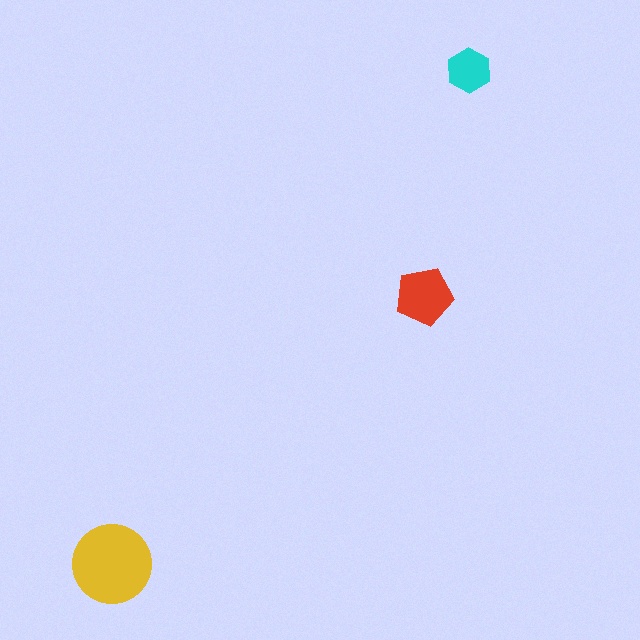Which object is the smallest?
The cyan hexagon.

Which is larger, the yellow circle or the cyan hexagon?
The yellow circle.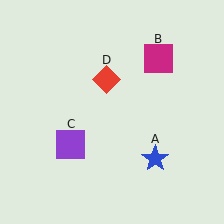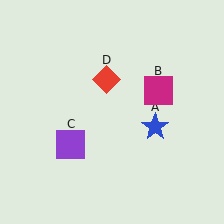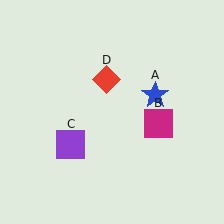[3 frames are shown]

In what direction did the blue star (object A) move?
The blue star (object A) moved up.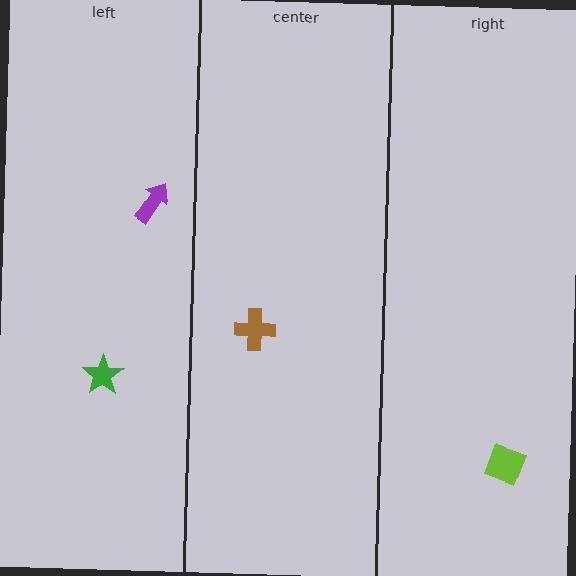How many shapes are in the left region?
2.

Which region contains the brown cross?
The center region.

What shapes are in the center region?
The brown cross.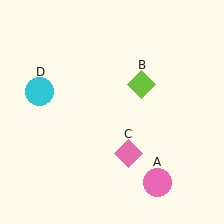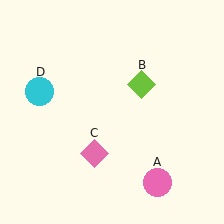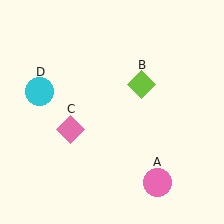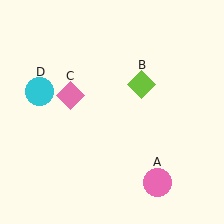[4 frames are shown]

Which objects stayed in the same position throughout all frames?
Pink circle (object A) and lime diamond (object B) and cyan circle (object D) remained stationary.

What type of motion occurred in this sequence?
The pink diamond (object C) rotated clockwise around the center of the scene.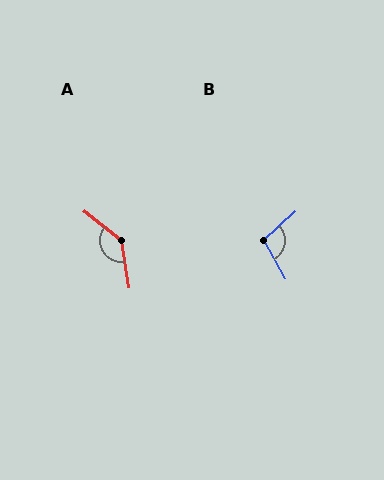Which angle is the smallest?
B, at approximately 102 degrees.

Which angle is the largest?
A, at approximately 138 degrees.